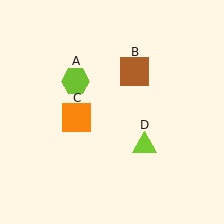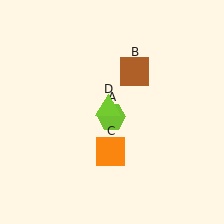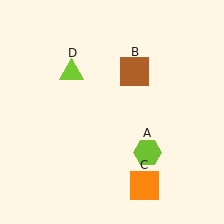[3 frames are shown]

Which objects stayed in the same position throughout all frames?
Brown square (object B) remained stationary.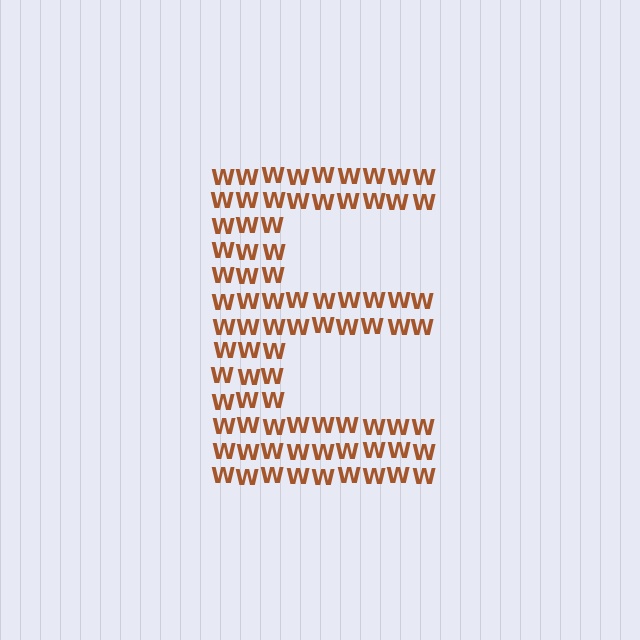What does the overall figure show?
The overall figure shows the letter E.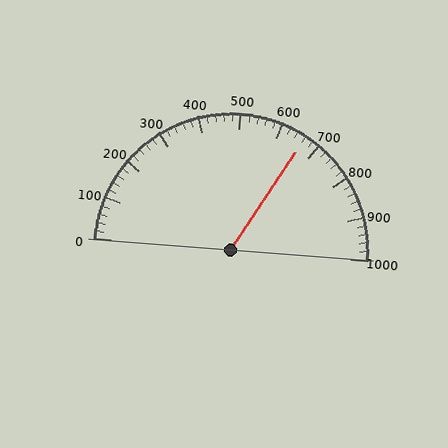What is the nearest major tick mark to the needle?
The nearest major tick mark is 700.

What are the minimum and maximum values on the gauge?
The gauge ranges from 0 to 1000.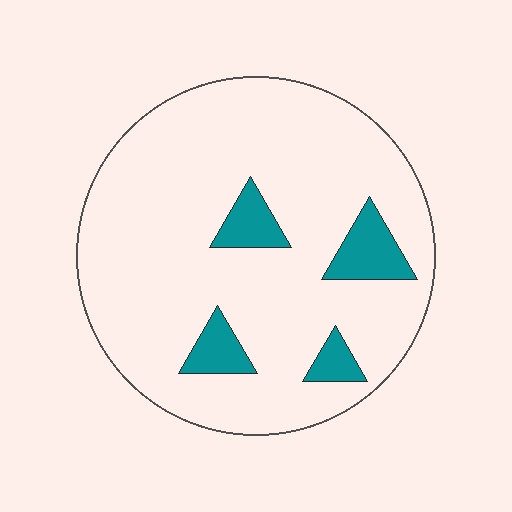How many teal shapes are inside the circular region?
4.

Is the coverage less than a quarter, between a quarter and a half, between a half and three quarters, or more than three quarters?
Less than a quarter.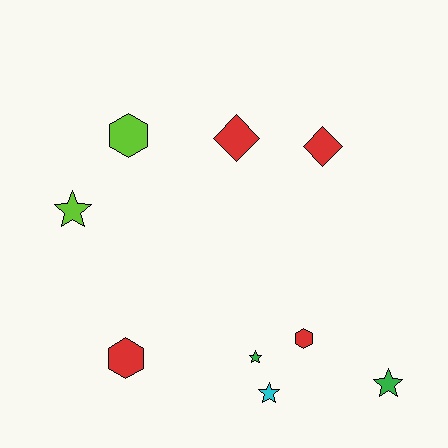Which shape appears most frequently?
Star, with 4 objects.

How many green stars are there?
There are 2 green stars.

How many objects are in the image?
There are 9 objects.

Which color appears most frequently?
Red, with 4 objects.